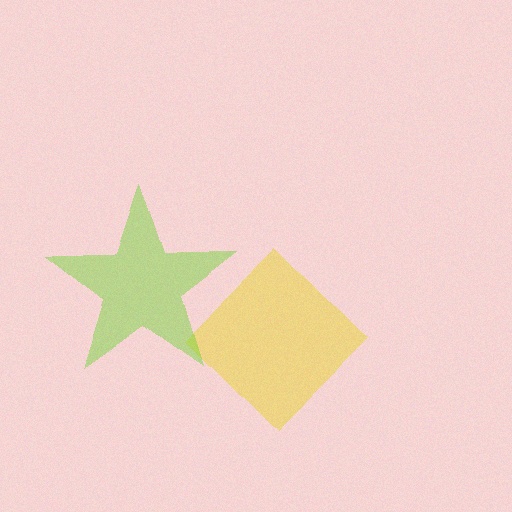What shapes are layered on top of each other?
The layered shapes are: a yellow diamond, a lime star.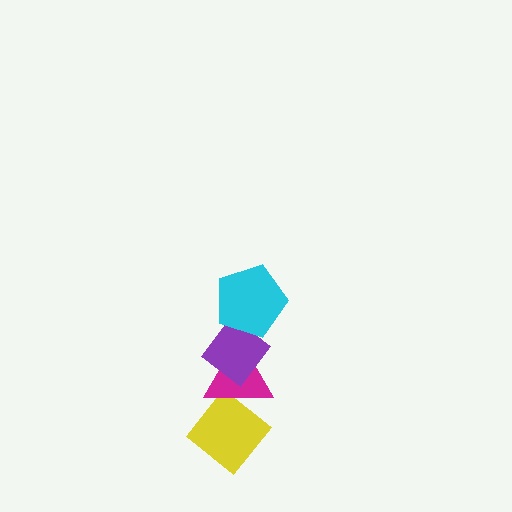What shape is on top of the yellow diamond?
The magenta triangle is on top of the yellow diamond.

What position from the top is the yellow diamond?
The yellow diamond is 4th from the top.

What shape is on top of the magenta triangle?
The purple diamond is on top of the magenta triangle.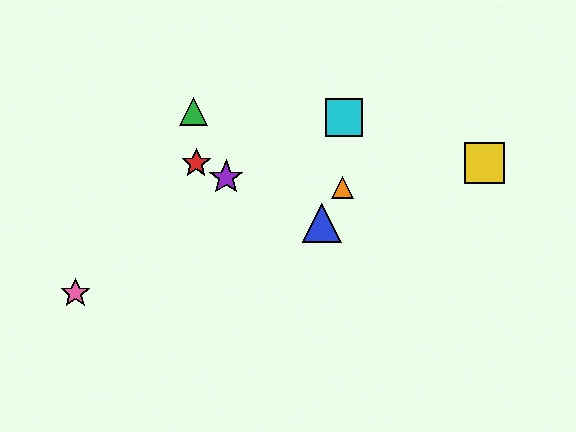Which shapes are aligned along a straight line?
The red star, the blue triangle, the purple star are aligned along a straight line.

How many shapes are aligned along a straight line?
3 shapes (the red star, the blue triangle, the purple star) are aligned along a straight line.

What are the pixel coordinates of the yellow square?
The yellow square is at (484, 163).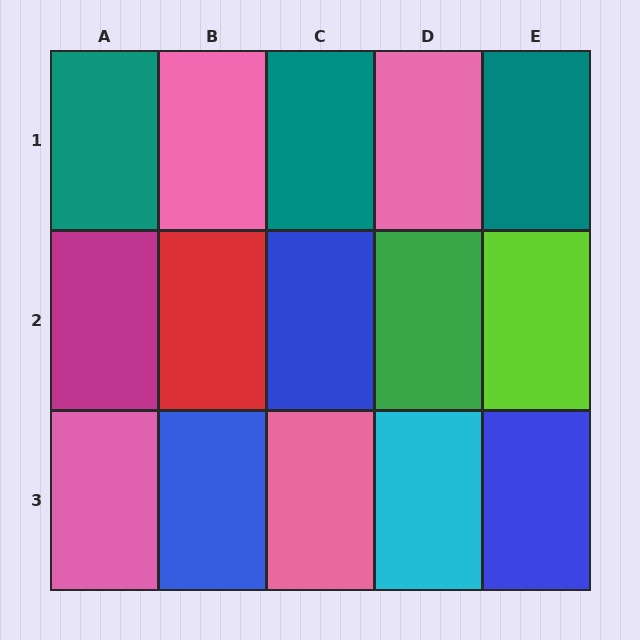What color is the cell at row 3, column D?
Cyan.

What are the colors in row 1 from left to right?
Teal, pink, teal, pink, teal.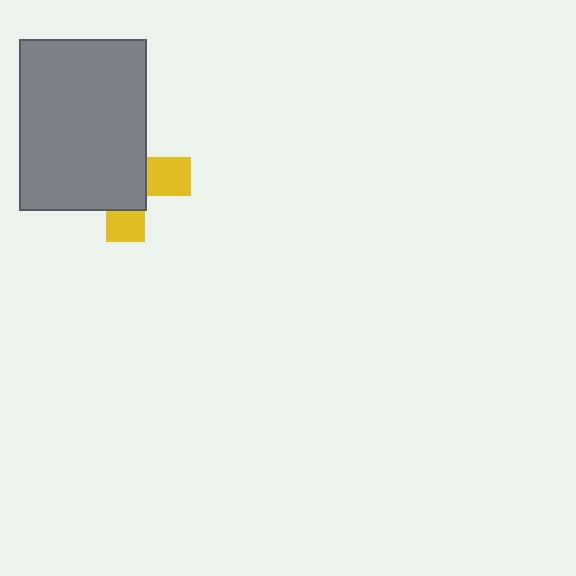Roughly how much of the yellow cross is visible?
A small part of it is visible (roughly 33%).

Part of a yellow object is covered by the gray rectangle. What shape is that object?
It is a cross.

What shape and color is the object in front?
The object in front is a gray rectangle.